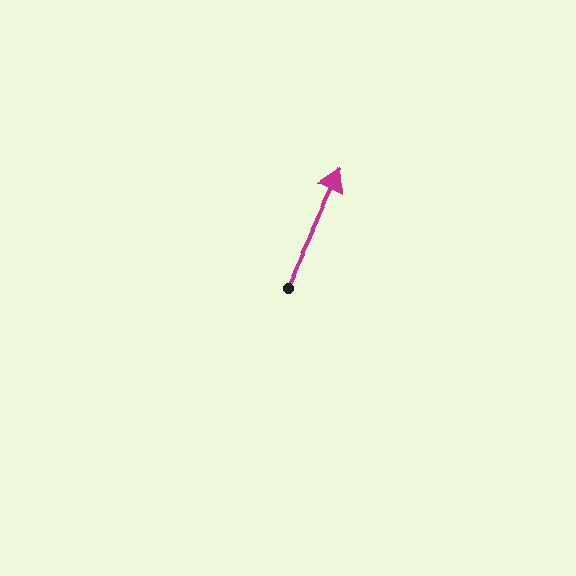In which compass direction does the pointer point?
Northeast.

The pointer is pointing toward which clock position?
Roughly 1 o'clock.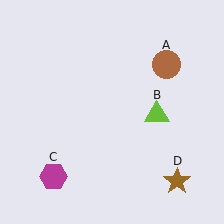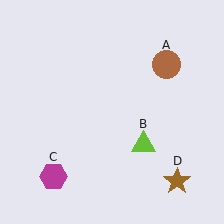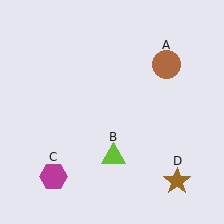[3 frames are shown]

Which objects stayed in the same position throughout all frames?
Brown circle (object A) and magenta hexagon (object C) and brown star (object D) remained stationary.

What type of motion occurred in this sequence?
The lime triangle (object B) rotated clockwise around the center of the scene.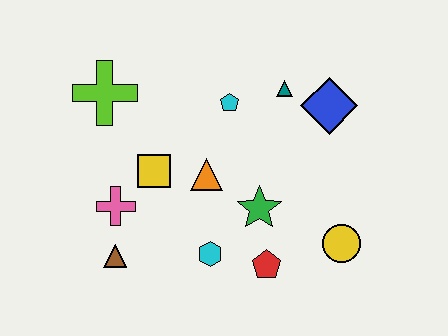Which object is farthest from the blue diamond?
The brown triangle is farthest from the blue diamond.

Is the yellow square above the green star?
Yes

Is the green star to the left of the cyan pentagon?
No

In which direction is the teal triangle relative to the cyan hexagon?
The teal triangle is above the cyan hexagon.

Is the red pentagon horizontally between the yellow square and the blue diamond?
Yes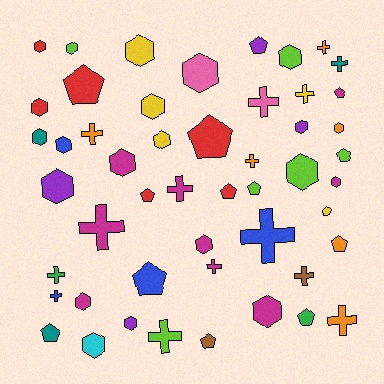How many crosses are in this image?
There are 15 crosses.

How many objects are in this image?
There are 50 objects.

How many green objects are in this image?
There are 2 green objects.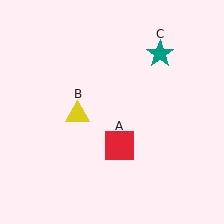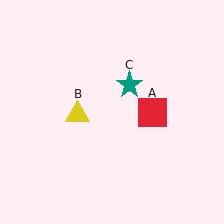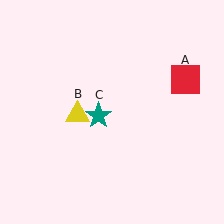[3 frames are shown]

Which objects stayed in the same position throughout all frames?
Yellow triangle (object B) remained stationary.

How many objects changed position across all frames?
2 objects changed position: red square (object A), teal star (object C).